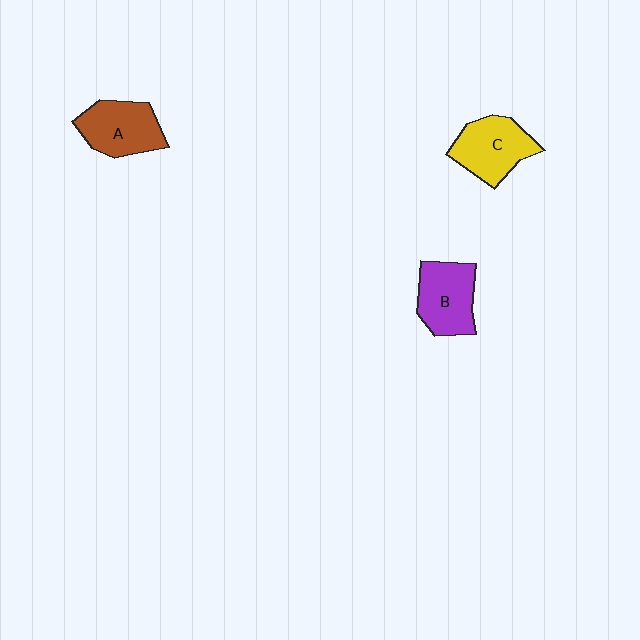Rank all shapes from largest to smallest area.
From largest to smallest: C (yellow), A (brown), B (purple).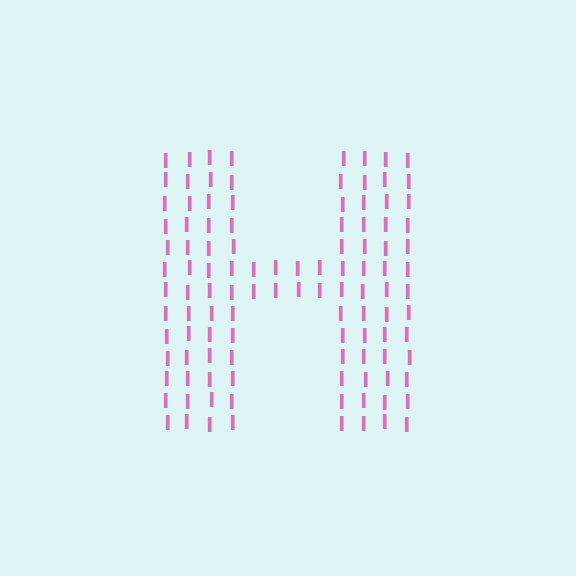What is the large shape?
The large shape is the letter H.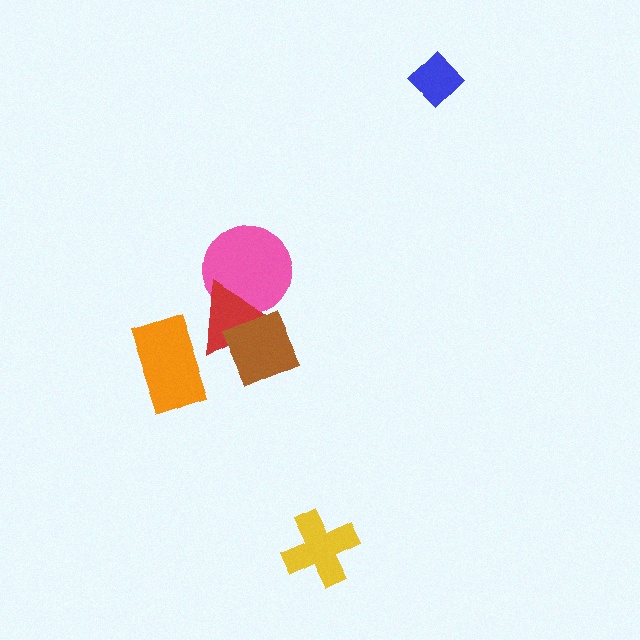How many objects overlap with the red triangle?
3 objects overlap with the red triangle.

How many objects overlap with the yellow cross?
0 objects overlap with the yellow cross.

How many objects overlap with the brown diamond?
1 object overlaps with the brown diamond.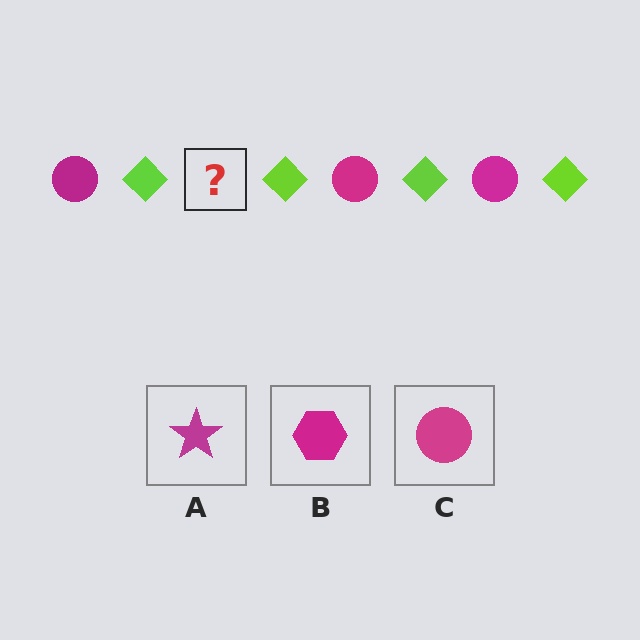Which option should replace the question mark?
Option C.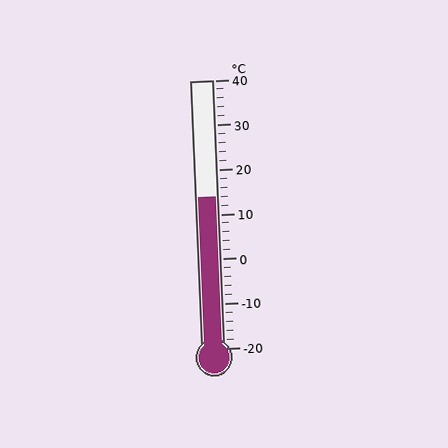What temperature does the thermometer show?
The thermometer shows approximately 14°C.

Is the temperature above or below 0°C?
The temperature is above 0°C.